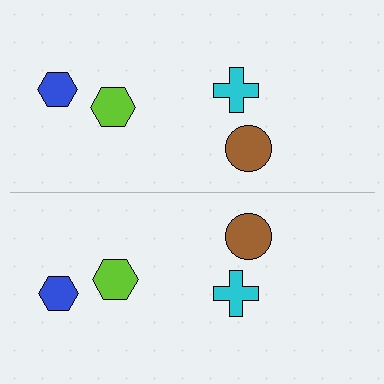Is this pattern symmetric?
Yes, this pattern has bilateral (reflection) symmetry.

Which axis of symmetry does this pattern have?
The pattern has a horizontal axis of symmetry running through the center of the image.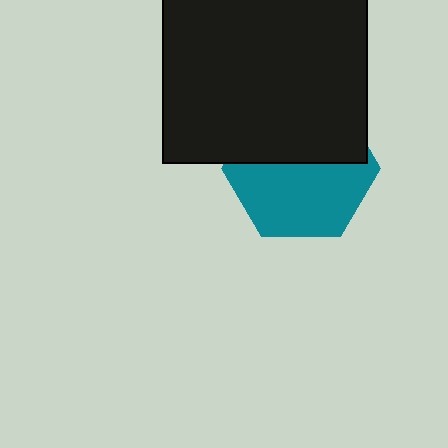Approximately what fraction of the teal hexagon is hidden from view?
Roughly 45% of the teal hexagon is hidden behind the black square.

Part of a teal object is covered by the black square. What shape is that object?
It is a hexagon.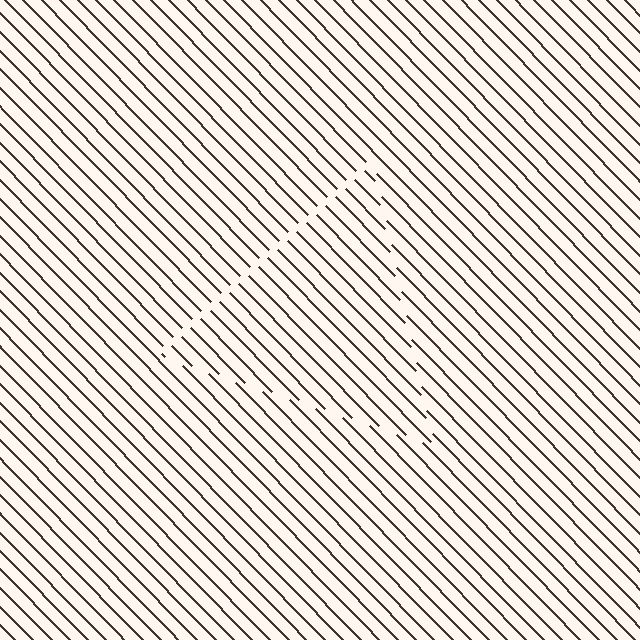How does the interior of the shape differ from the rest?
The interior of the shape contains the same grating, shifted by half a period — the contour is defined by the phase discontinuity where line-ends from the inner and outer gratings abut.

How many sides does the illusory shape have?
3 sides — the line-ends trace a triangle.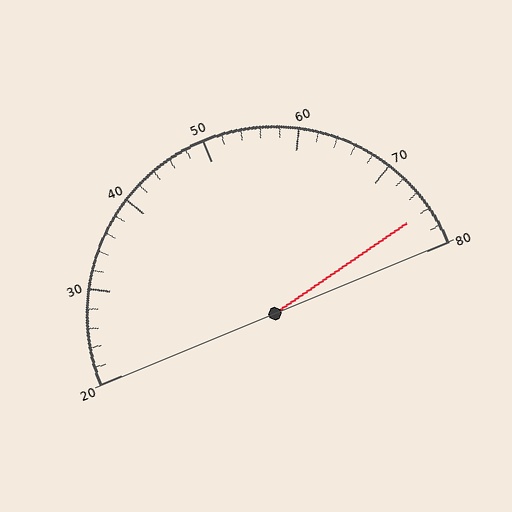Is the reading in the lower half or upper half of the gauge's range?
The reading is in the upper half of the range (20 to 80).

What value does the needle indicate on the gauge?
The needle indicates approximately 76.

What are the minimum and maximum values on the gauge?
The gauge ranges from 20 to 80.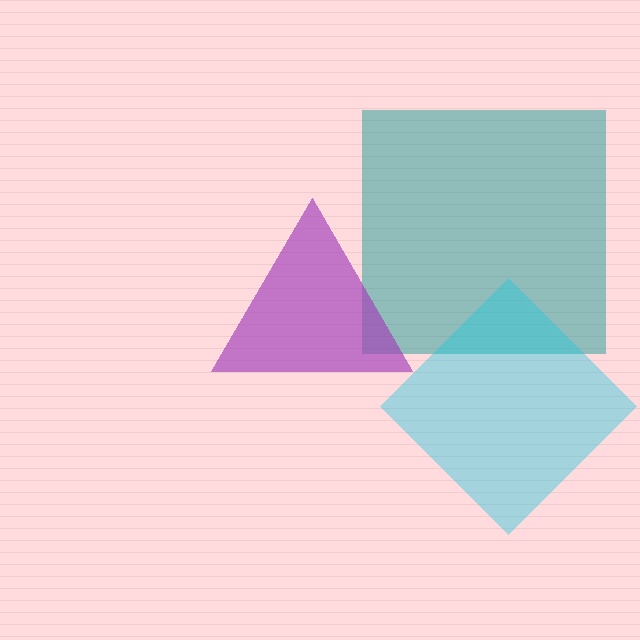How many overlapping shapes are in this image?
There are 3 overlapping shapes in the image.